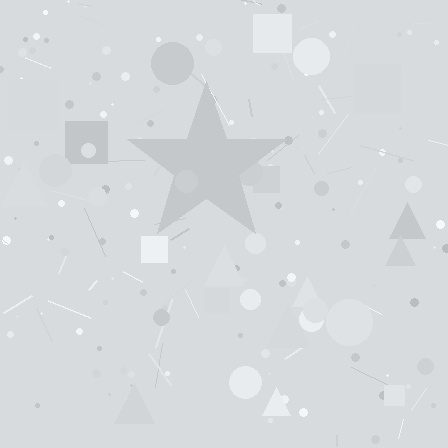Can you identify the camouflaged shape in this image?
The camouflaged shape is a star.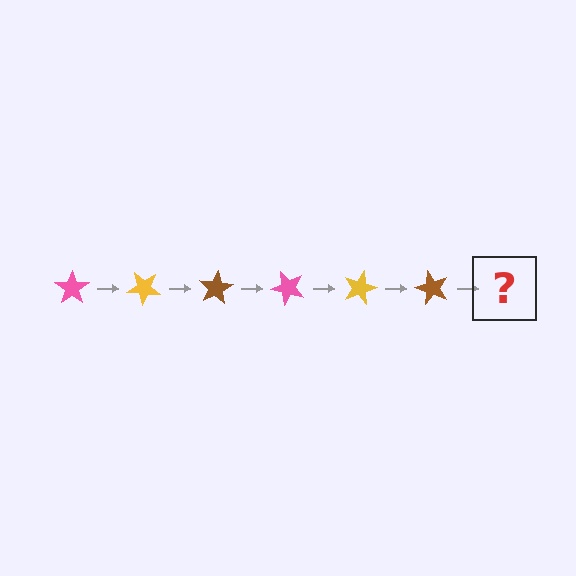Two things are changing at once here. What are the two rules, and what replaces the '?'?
The two rules are that it rotates 40 degrees each step and the color cycles through pink, yellow, and brown. The '?' should be a pink star, rotated 240 degrees from the start.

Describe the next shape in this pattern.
It should be a pink star, rotated 240 degrees from the start.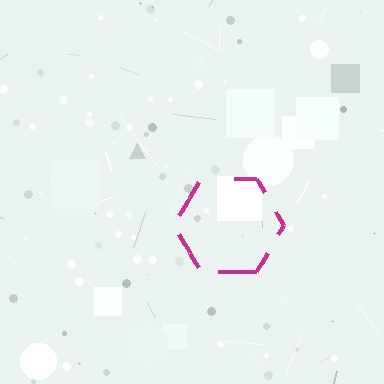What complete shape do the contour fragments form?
The contour fragments form a hexagon.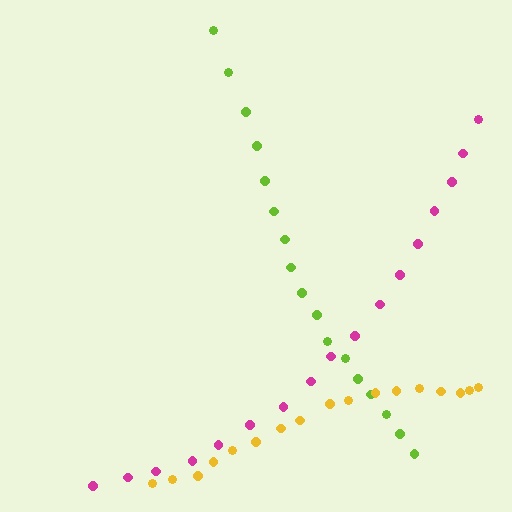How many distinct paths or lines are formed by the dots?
There are 3 distinct paths.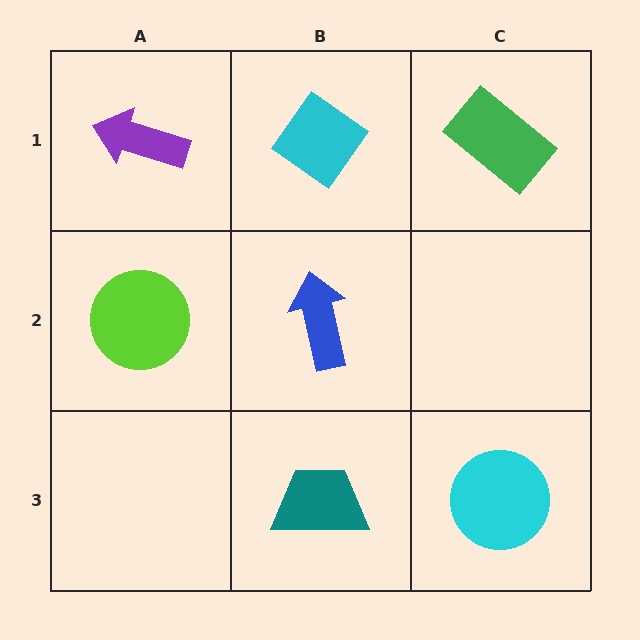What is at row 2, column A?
A lime circle.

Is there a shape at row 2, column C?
No, that cell is empty.